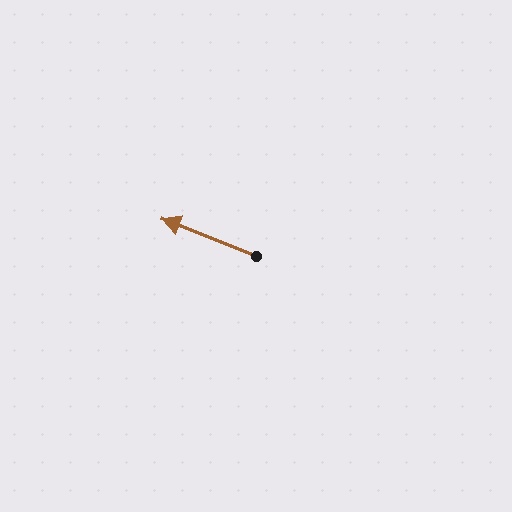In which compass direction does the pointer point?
West.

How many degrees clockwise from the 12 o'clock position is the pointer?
Approximately 292 degrees.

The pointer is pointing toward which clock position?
Roughly 10 o'clock.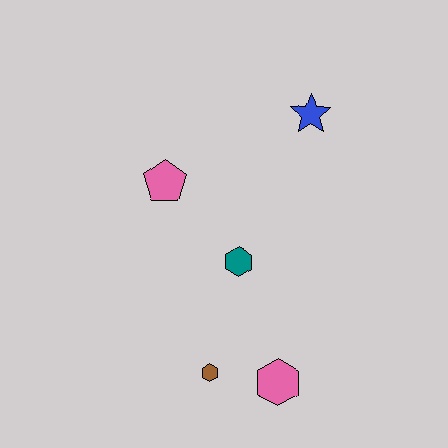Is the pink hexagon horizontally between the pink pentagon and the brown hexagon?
No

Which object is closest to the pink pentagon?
The teal hexagon is closest to the pink pentagon.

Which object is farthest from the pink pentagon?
The pink hexagon is farthest from the pink pentagon.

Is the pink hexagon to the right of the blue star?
No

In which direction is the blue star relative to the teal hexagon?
The blue star is above the teal hexagon.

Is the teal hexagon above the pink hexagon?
Yes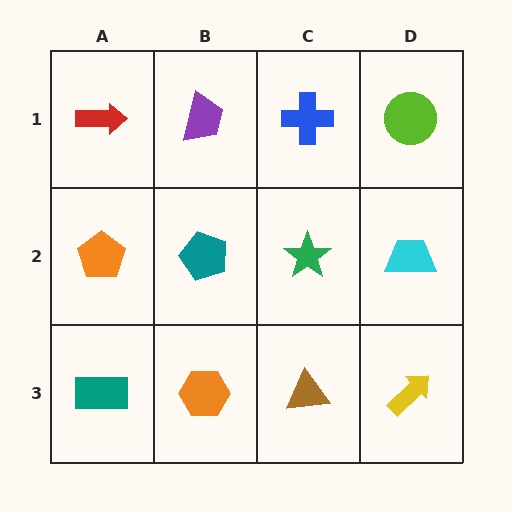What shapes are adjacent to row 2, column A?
A red arrow (row 1, column A), a teal rectangle (row 3, column A), a teal pentagon (row 2, column B).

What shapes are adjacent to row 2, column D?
A lime circle (row 1, column D), a yellow arrow (row 3, column D), a green star (row 2, column C).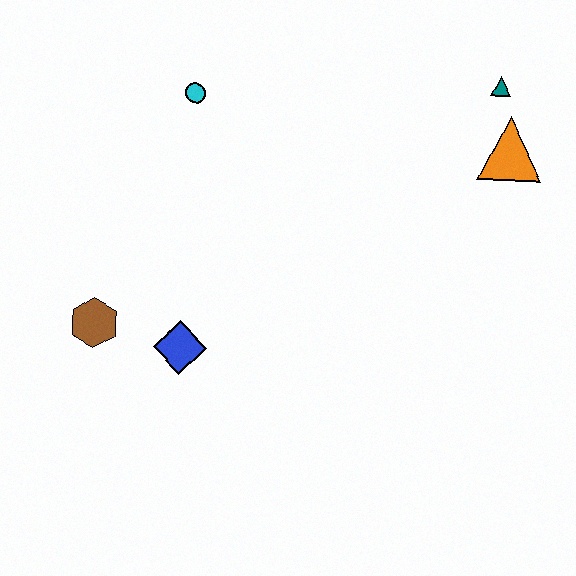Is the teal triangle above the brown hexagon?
Yes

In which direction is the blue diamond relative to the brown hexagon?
The blue diamond is to the right of the brown hexagon.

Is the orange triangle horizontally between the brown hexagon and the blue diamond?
No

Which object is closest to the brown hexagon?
The blue diamond is closest to the brown hexagon.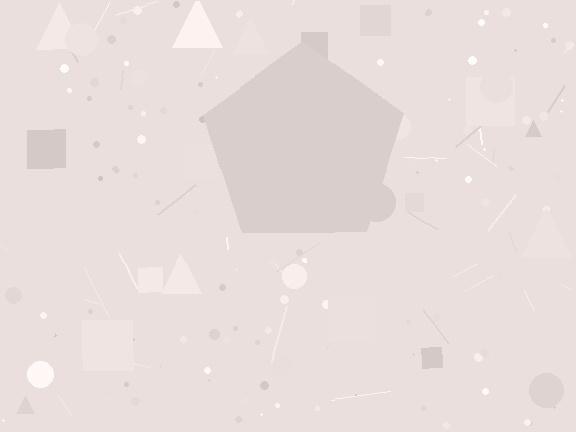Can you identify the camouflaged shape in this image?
The camouflaged shape is a pentagon.